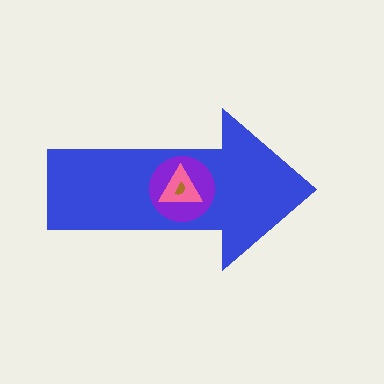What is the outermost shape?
The blue arrow.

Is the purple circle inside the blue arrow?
Yes.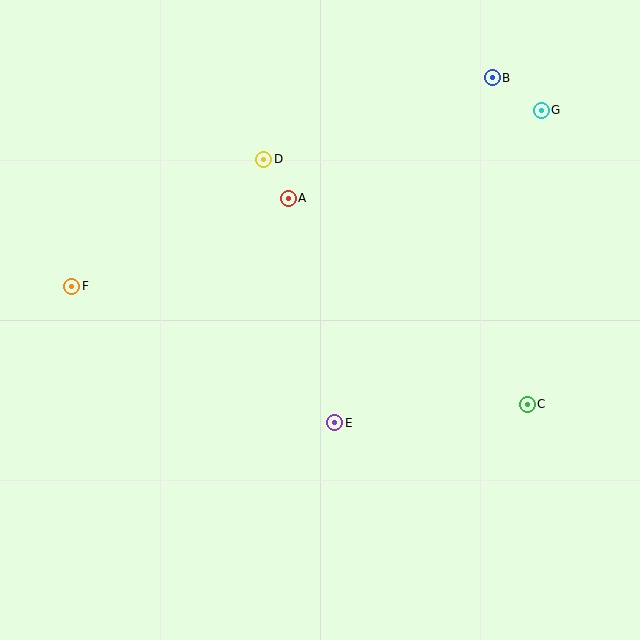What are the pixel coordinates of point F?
Point F is at (72, 286).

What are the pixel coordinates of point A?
Point A is at (288, 198).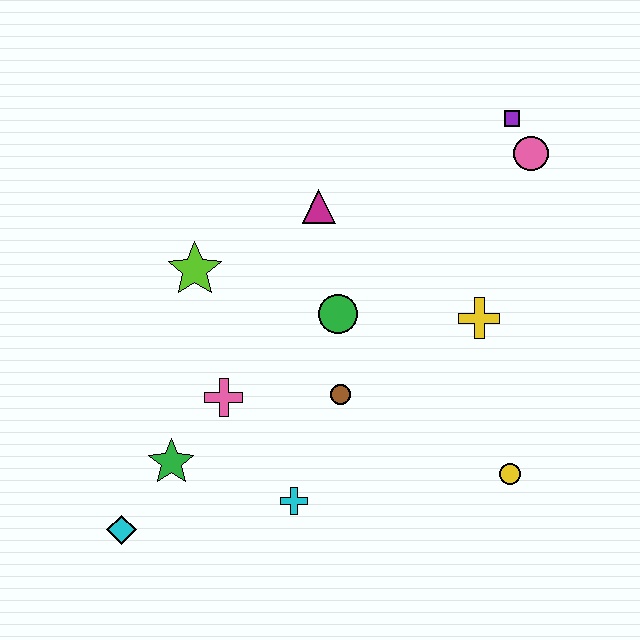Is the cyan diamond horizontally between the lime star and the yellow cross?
No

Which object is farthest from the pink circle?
The cyan diamond is farthest from the pink circle.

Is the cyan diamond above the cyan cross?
No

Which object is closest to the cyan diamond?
The green star is closest to the cyan diamond.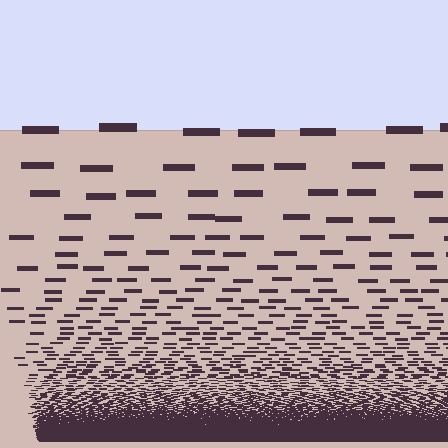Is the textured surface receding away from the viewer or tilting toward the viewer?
The surface appears to tilt toward the viewer. Texture elements get larger and sparser toward the top.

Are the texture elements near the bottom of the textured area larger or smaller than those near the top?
Smaller. The gradient is inverted — elements near the bottom are smaller and denser.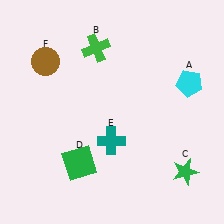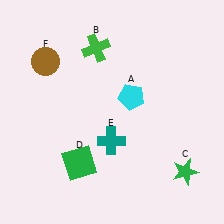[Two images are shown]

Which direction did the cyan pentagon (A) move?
The cyan pentagon (A) moved left.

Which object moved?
The cyan pentagon (A) moved left.